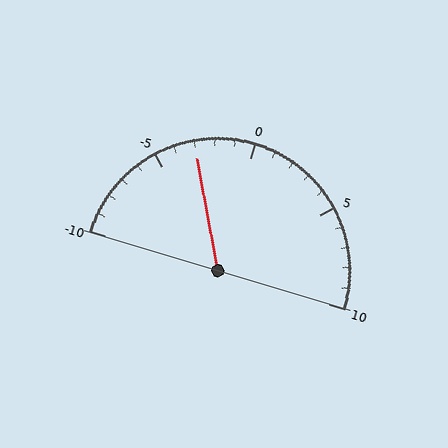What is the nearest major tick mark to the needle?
The nearest major tick mark is -5.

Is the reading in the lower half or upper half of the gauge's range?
The reading is in the lower half of the range (-10 to 10).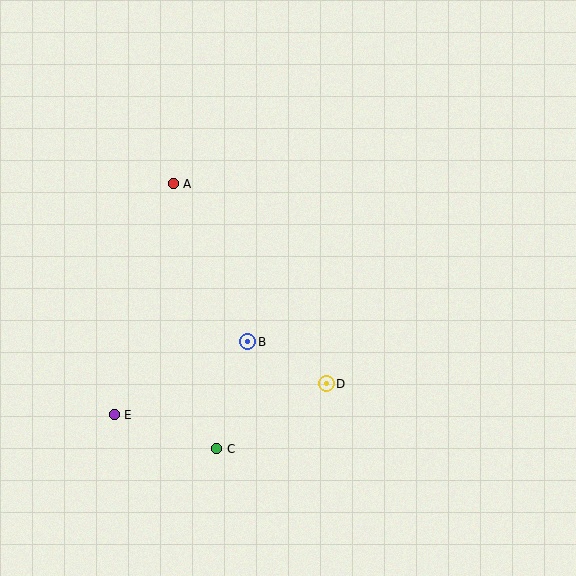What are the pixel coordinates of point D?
Point D is at (326, 384).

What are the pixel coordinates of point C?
Point C is at (217, 449).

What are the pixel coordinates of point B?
Point B is at (248, 342).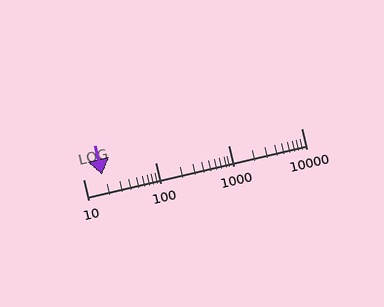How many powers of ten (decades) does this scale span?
The scale spans 3 decades, from 10 to 10000.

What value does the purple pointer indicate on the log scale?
The pointer indicates approximately 18.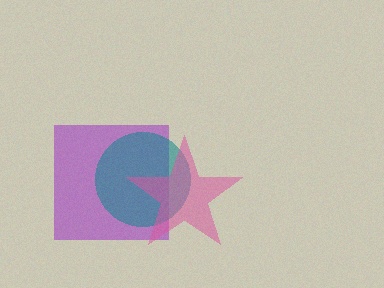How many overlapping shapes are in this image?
There are 3 overlapping shapes in the image.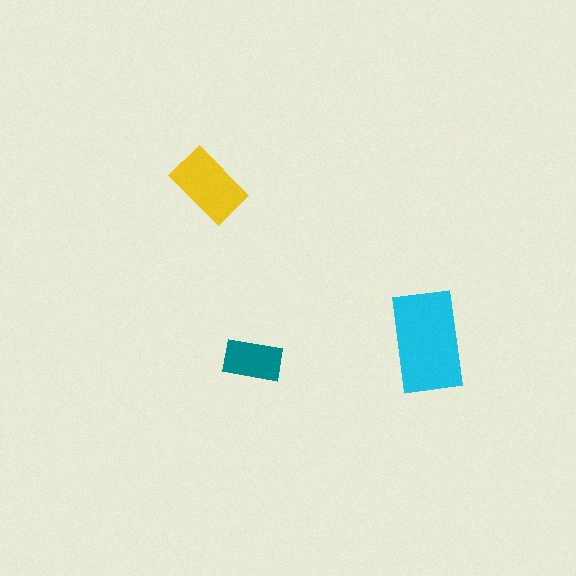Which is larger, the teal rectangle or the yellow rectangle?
The yellow one.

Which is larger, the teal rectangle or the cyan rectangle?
The cyan one.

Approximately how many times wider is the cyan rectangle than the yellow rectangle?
About 1.5 times wider.